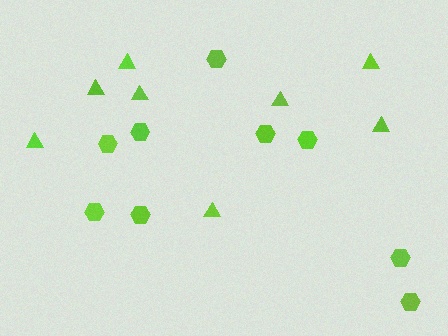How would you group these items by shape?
There are 2 groups: one group of hexagons (9) and one group of triangles (8).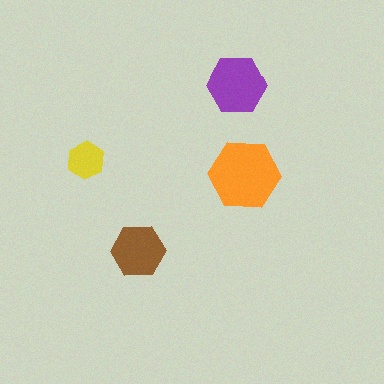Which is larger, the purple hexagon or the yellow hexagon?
The purple one.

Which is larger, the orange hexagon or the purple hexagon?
The orange one.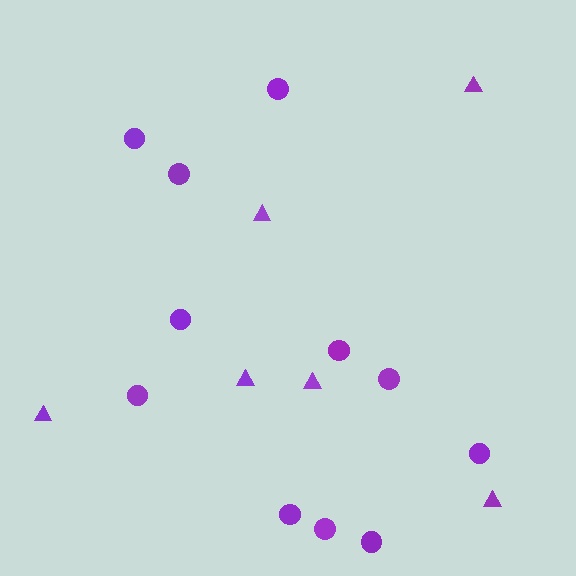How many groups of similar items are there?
There are 2 groups: one group of circles (11) and one group of triangles (6).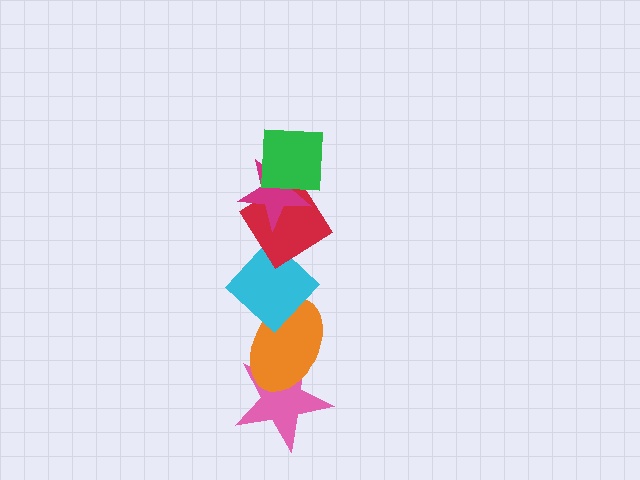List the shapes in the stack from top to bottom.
From top to bottom: the green square, the magenta star, the red diamond, the cyan diamond, the orange ellipse, the pink star.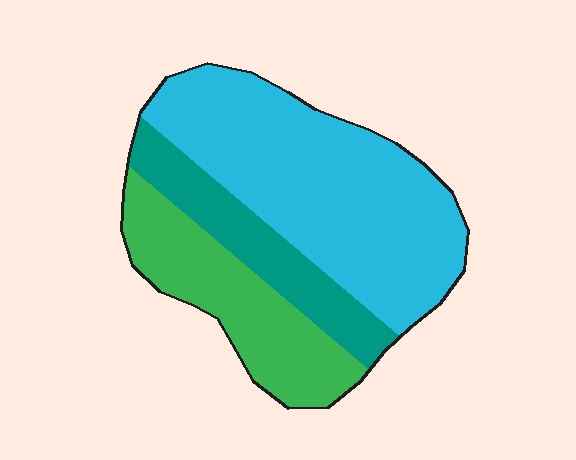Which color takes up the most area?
Cyan, at roughly 55%.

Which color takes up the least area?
Teal, at roughly 20%.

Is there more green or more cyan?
Cyan.